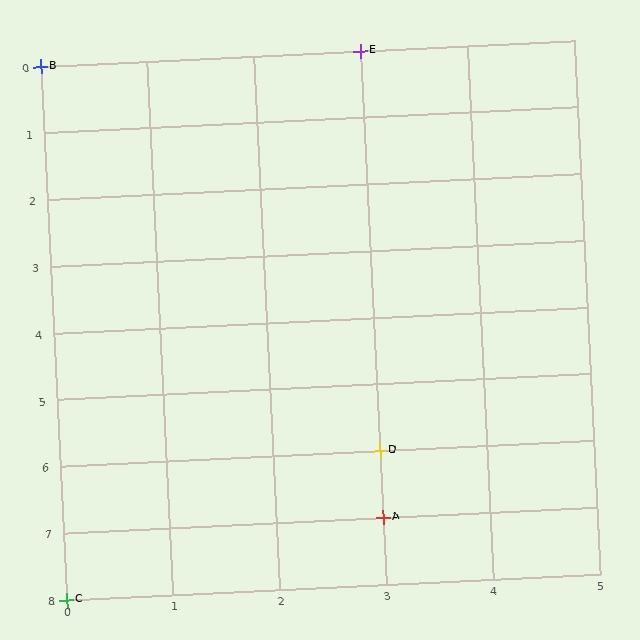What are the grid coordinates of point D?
Point D is at grid coordinates (3, 6).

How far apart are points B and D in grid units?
Points B and D are 3 columns and 6 rows apart (about 6.7 grid units diagonally).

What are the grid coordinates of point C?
Point C is at grid coordinates (0, 8).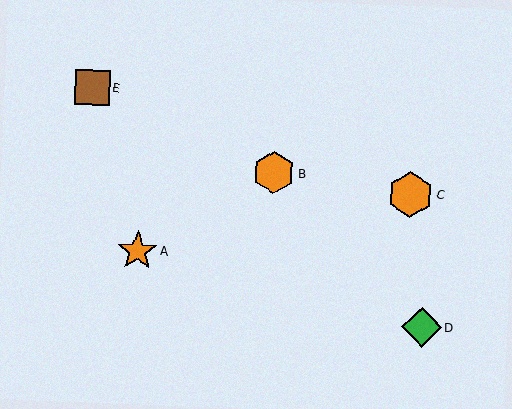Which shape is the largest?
The orange hexagon (labeled C) is the largest.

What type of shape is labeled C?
Shape C is an orange hexagon.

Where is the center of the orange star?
The center of the orange star is at (137, 251).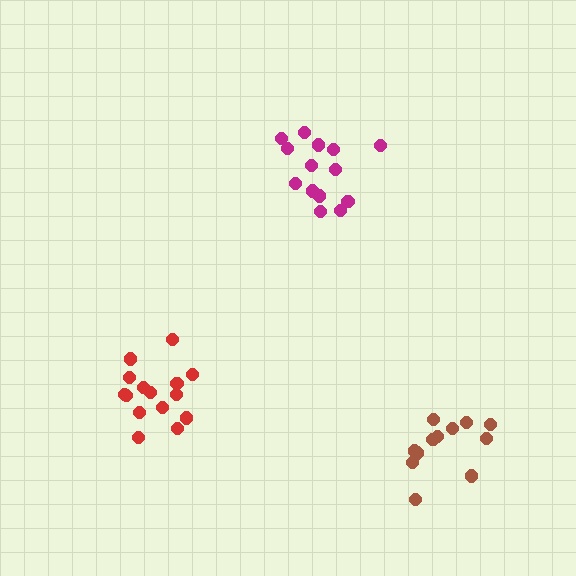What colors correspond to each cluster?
The clusters are colored: magenta, red, brown.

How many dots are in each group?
Group 1: 14 dots, Group 2: 15 dots, Group 3: 12 dots (41 total).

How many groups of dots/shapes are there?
There are 3 groups.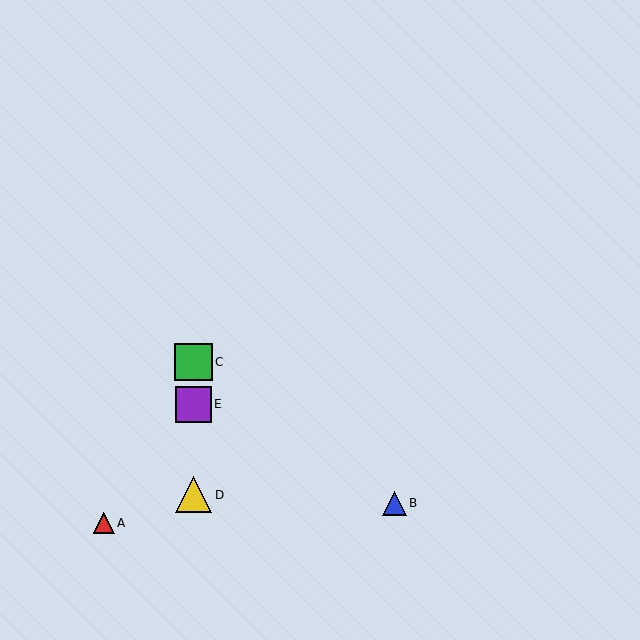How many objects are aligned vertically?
3 objects (C, D, E) are aligned vertically.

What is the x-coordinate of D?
Object D is at x≈193.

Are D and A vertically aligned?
No, D is at x≈193 and A is at x≈104.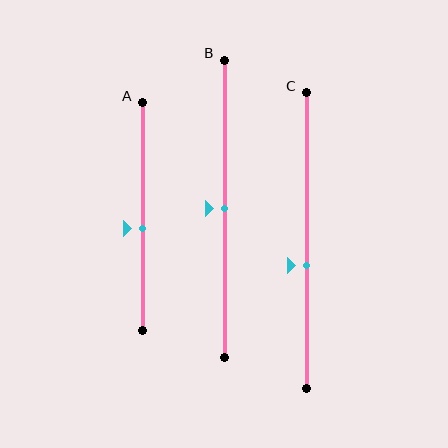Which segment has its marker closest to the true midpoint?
Segment B has its marker closest to the true midpoint.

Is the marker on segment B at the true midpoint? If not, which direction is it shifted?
Yes, the marker on segment B is at the true midpoint.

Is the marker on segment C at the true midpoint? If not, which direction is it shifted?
No, the marker on segment C is shifted downward by about 8% of the segment length.